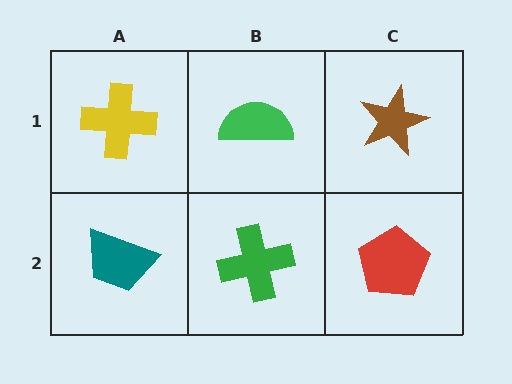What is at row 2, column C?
A red pentagon.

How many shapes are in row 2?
3 shapes.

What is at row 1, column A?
A yellow cross.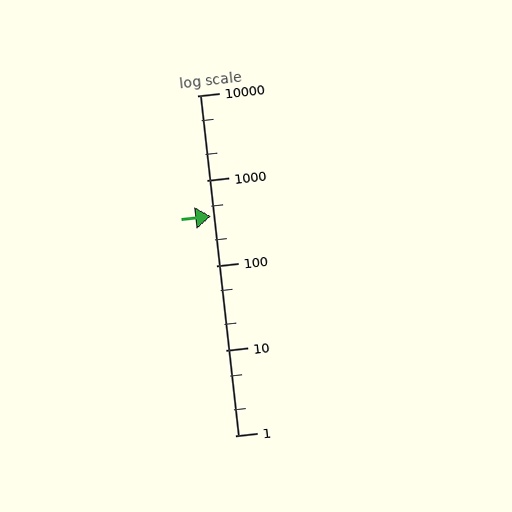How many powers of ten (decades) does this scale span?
The scale spans 4 decades, from 1 to 10000.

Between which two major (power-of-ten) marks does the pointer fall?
The pointer is between 100 and 1000.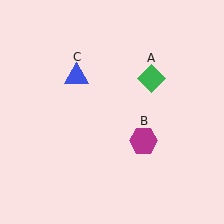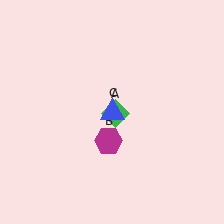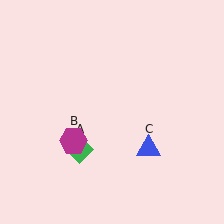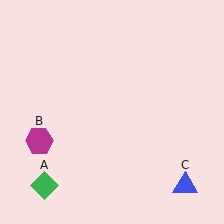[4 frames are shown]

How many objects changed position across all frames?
3 objects changed position: green diamond (object A), magenta hexagon (object B), blue triangle (object C).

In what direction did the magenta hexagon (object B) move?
The magenta hexagon (object B) moved left.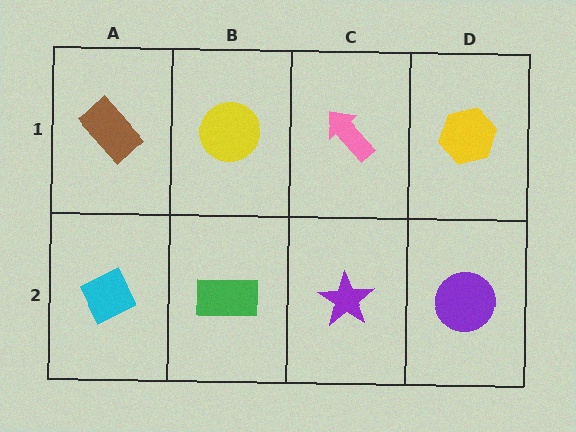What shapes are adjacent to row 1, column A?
A cyan diamond (row 2, column A), a yellow circle (row 1, column B).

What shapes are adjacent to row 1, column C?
A purple star (row 2, column C), a yellow circle (row 1, column B), a yellow hexagon (row 1, column D).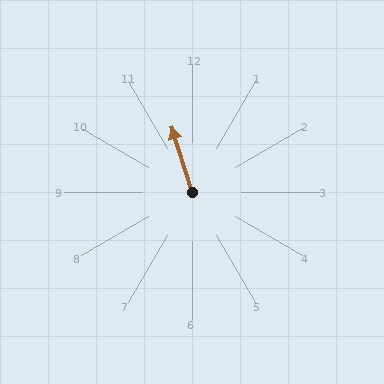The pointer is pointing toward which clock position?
Roughly 11 o'clock.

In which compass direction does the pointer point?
North.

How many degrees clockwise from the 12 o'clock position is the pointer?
Approximately 343 degrees.